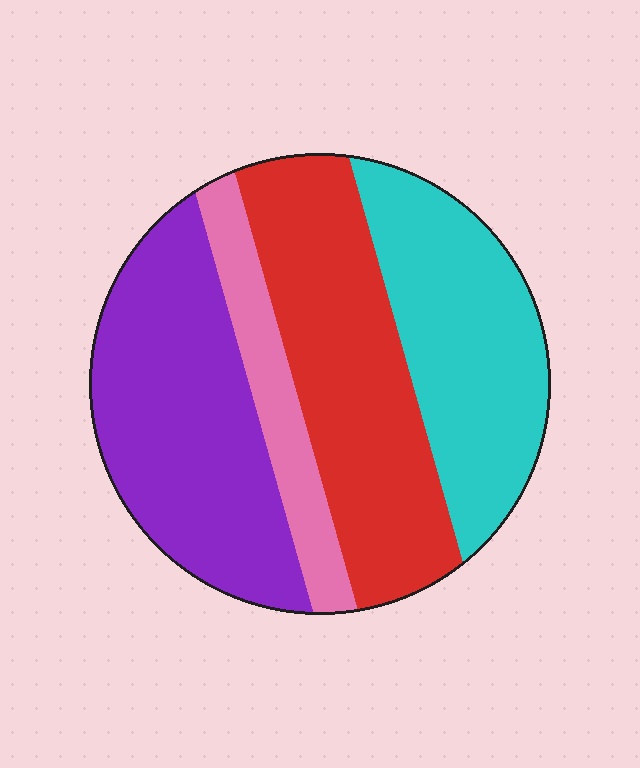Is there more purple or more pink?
Purple.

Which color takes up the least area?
Pink, at roughly 10%.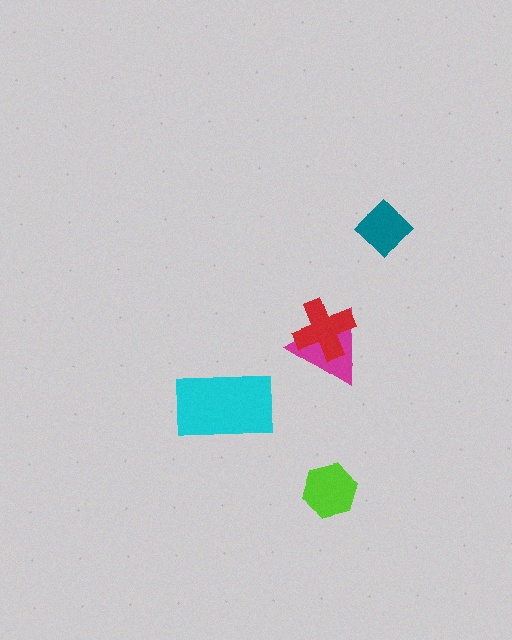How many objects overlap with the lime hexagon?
0 objects overlap with the lime hexagon.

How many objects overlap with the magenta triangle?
1 object overlaps with the magenta triangle.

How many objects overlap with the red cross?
1 object overlaps with the red cross.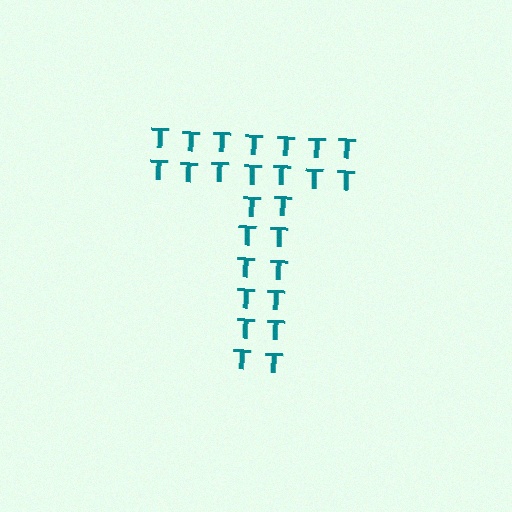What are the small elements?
The small elements are letter T's.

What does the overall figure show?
The overall figure shows the letter T.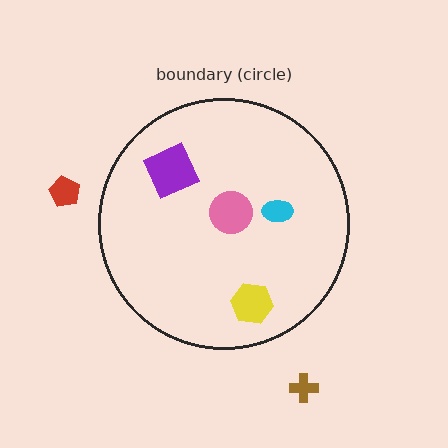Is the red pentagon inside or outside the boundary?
Outside.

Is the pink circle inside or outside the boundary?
Inside.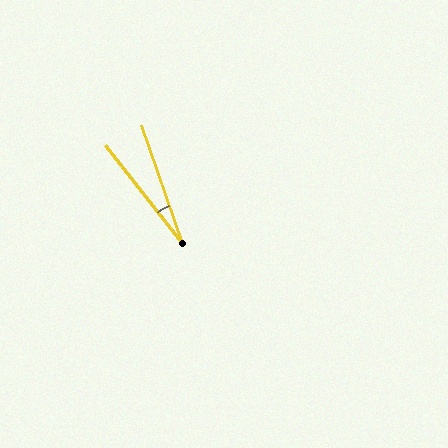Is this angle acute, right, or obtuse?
It is acute.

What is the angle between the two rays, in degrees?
Approximately 19 degrees.